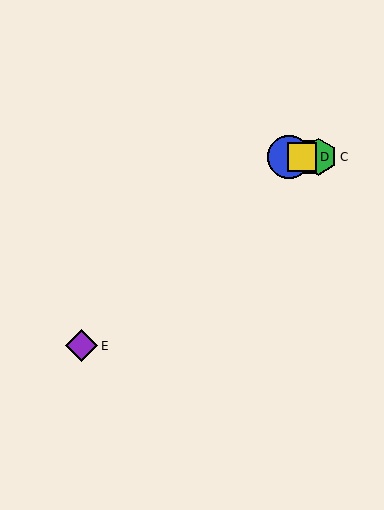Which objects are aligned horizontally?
Objects A, B, C, D are aligned horizontally.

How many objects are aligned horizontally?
4 objects (A, B, C, D) are aligned horizontally.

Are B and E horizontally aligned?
No, B is at y≈157 and E is at y≈346.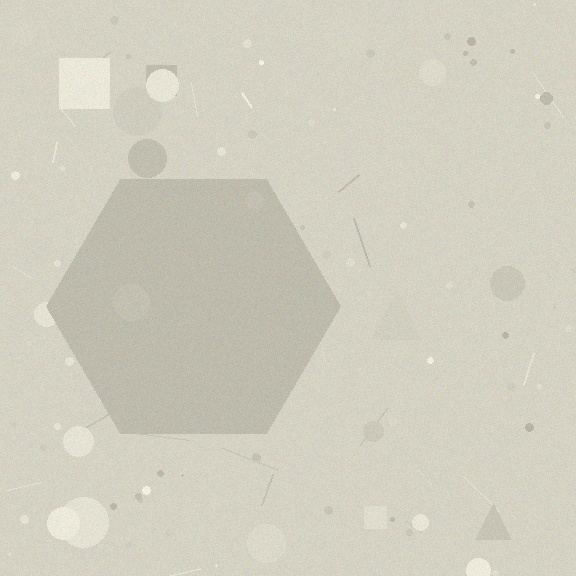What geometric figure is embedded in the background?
A hexagon is embedded in the background.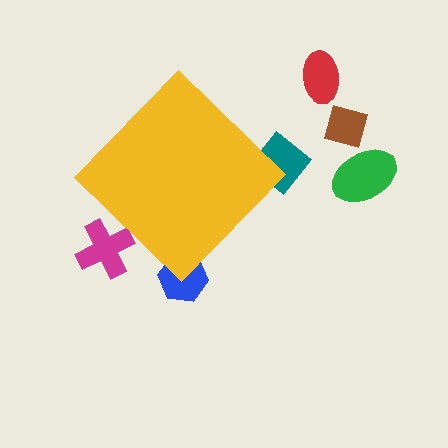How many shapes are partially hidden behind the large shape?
3 shapes are partially hidden.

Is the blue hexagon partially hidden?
Yes, the blue hexagon is partially hidden behind the yellow diamond.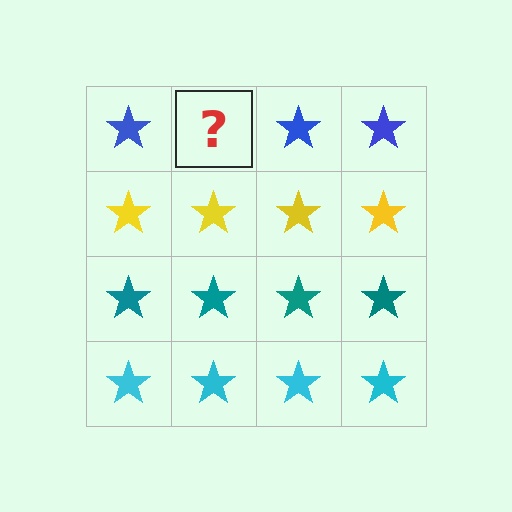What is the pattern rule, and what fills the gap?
The rule is that each row has a consistent color. The gap should be filled with a blue star.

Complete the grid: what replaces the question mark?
The question mark should be replaced with a blue star.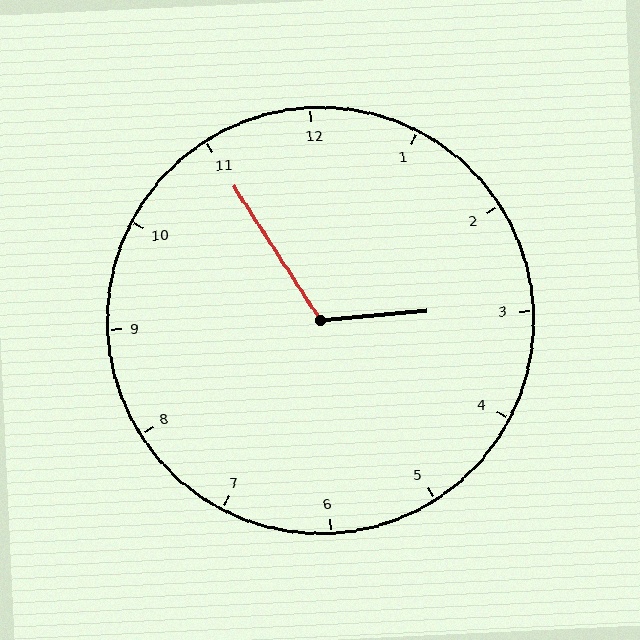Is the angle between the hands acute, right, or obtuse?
It is obtuse.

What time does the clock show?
2:55.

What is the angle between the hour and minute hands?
Approximately 118 degrees.